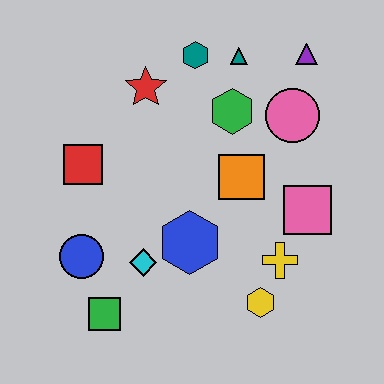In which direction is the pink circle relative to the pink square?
The pink circle is above the pink square.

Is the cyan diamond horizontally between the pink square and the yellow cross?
No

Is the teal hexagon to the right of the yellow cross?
No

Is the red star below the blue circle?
No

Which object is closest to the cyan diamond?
The blue hexagon is closest to the cyan diamond.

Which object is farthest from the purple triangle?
The green square is farthest from the purple triangle.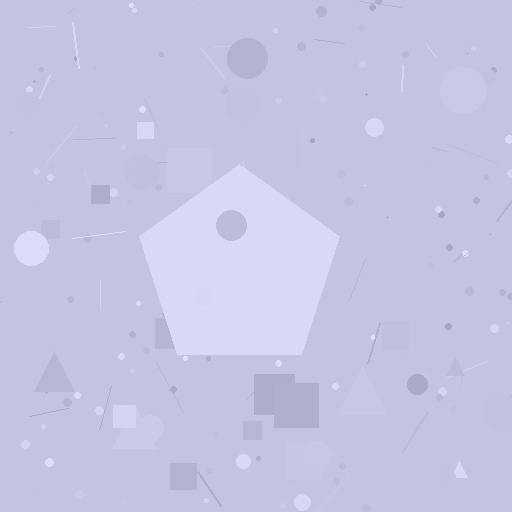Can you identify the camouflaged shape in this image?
The camouflaged shape is a pentagon.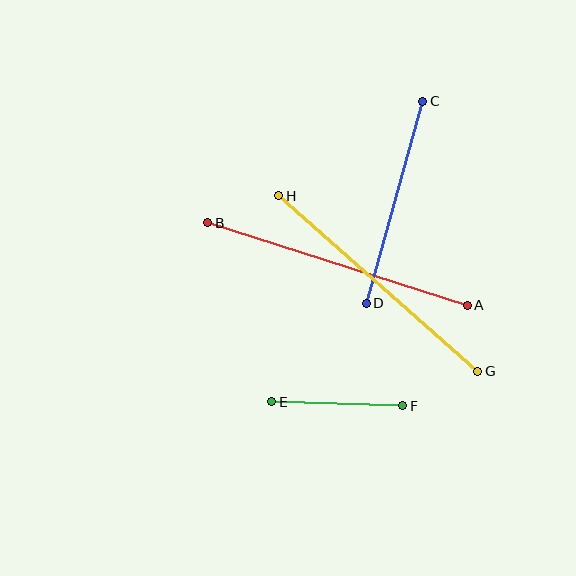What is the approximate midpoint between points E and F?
The midpoint is at approximately (337, 404) pixels.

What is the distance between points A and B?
The distance is approximately 272 pixels.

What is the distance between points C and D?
The distance is approximately 210 pixels.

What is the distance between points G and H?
The distance is approximately 265 pixels.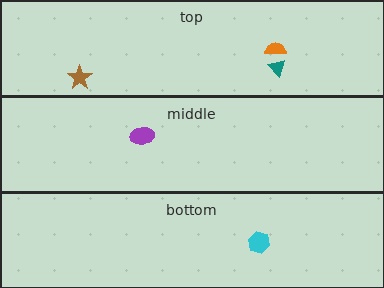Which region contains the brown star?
The top region.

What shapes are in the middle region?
The purple ellipse.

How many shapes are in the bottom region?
1.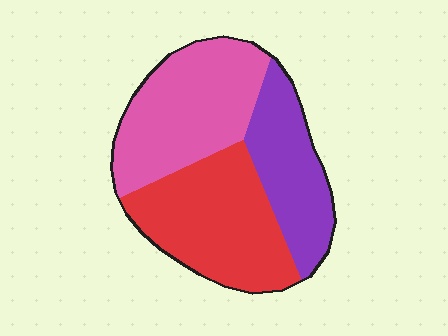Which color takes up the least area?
Purple, at roughly 25%.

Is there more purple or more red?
Red.